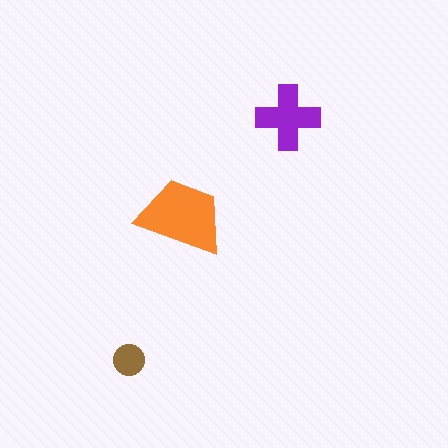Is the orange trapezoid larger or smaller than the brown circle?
Larger.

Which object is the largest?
The orange trapezoid.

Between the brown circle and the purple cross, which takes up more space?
The purple cross.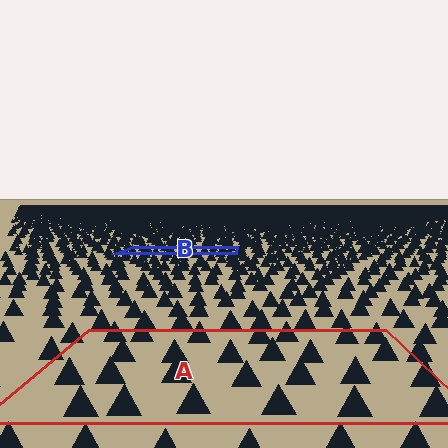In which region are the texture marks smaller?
The texture marks are smaller in region B, because it is farther away.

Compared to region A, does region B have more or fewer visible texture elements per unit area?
Region B has more texture elements per unit area — they are packed more densely because it is farther away.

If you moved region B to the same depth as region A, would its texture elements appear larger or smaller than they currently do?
They would appear larger. At a closer depth, the same texture elements are projected at a bigger on-screen size.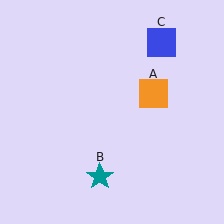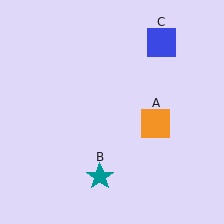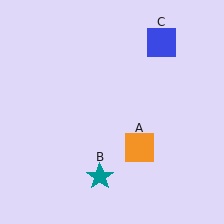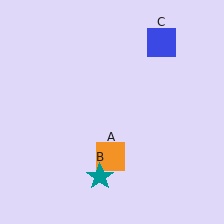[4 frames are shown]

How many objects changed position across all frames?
1 object changed position: orange square (object A).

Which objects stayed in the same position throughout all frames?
Teal star (object B) and blue square (object C) remained stationary.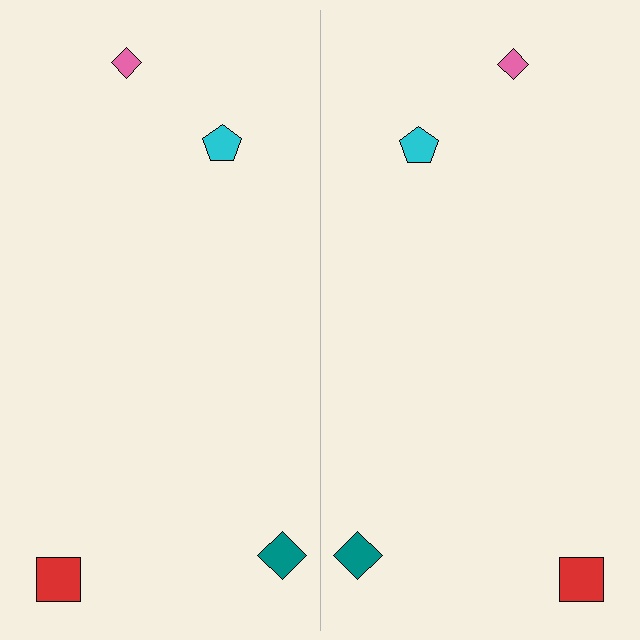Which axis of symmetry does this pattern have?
The pattern has a vertical axis of symmetry running through the center of the image.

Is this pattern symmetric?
Yes, this pattern has bilateral (reflection) symmetry.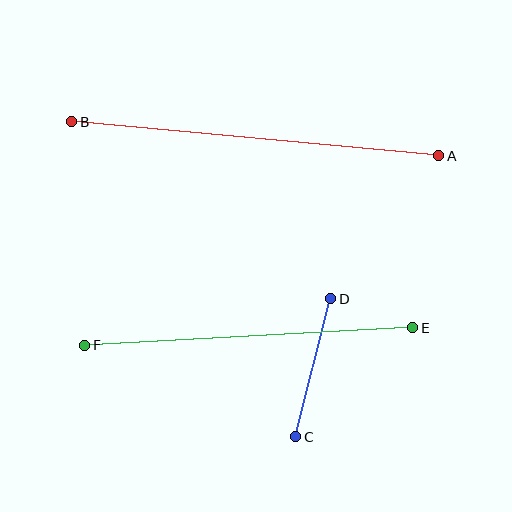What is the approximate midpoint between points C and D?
The midpoint is at approximately (313, 368) pixels.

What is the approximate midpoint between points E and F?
The midpoint is at approximately (249, 337) pixels.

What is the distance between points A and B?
The distance is approximately 368 pixels.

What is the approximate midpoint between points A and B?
The midpoint is at approximately (255, 139) pixels.